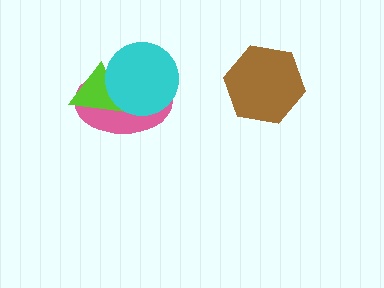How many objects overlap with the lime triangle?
2 objects overlap with the lime triangle.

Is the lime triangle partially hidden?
Yes, it is partially covered by another shape.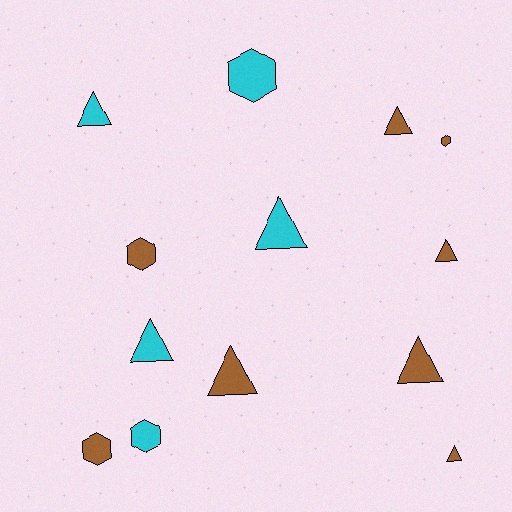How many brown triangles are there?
There are 5 brown triangles.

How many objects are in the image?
There are 13 objects.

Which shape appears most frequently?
Triangle, with 8 objects.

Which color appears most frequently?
Brown, with 8 objects.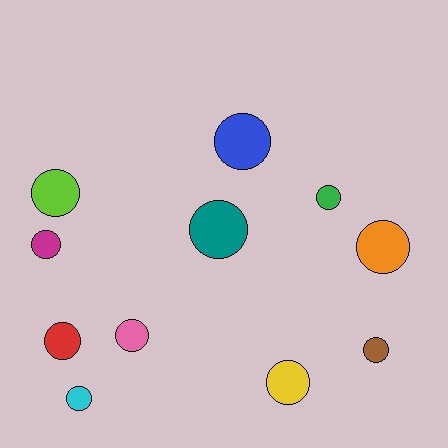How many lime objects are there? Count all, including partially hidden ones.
There is 1 lime object.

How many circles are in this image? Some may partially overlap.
There are 11 circles.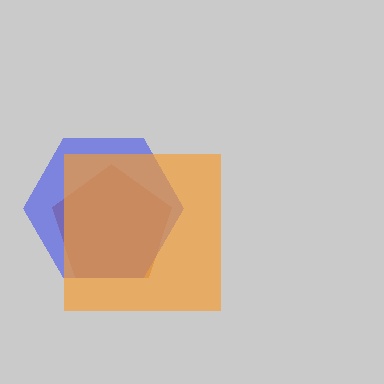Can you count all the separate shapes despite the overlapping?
Yes, there are 3 separate shapes.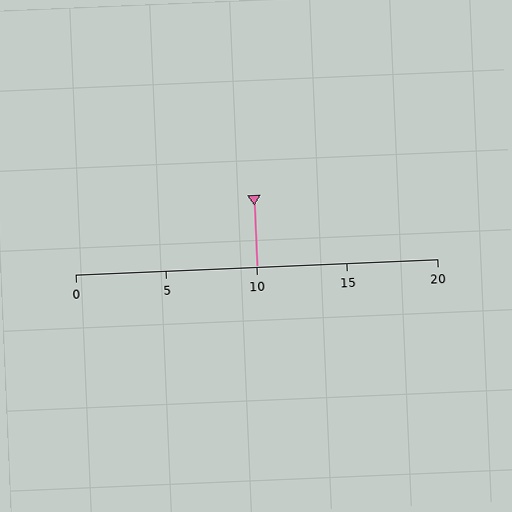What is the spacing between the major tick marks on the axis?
The major ticks are spaced 5 apart.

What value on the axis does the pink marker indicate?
The marker indicates approximately 10.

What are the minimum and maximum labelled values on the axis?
The axis runs from 0 to 20.